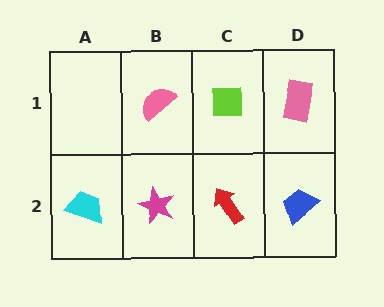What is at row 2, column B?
A magenta star.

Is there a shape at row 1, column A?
No, that cell is empty.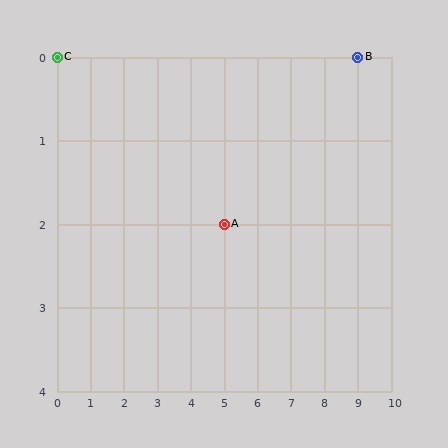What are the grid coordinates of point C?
Point C is at grid coordinates (0, 0).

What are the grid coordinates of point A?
Point A is at grid coordinates (5, 2).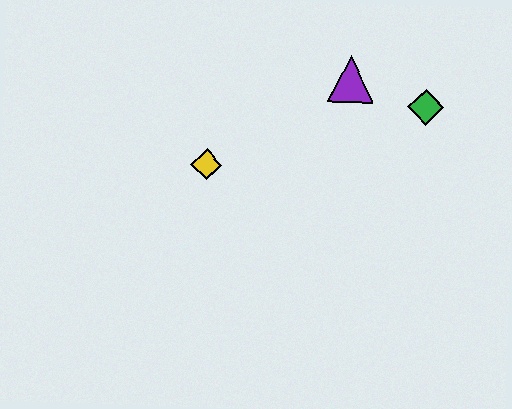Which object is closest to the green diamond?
The purple triangle is closest to the green diamond.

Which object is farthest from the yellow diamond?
The green diamond is farthest from the yellow diamond.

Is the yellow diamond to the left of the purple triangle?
Yes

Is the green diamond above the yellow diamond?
Yes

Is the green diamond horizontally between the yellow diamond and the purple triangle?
No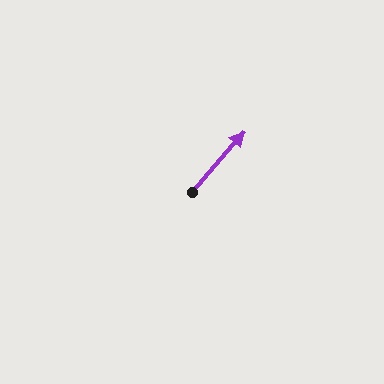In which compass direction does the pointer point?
Northeast.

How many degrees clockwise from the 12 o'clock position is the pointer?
Approximately 41 degrees.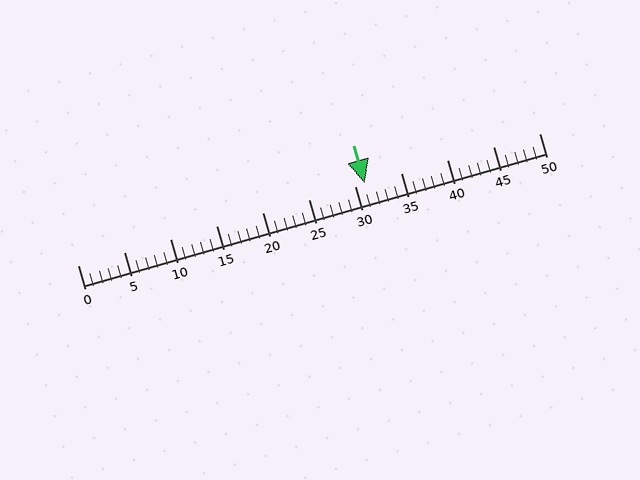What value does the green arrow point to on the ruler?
The green arrow points to approximately 31.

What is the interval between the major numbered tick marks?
The major tick marks are spaced 5 units apart.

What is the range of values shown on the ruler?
The ruler shows values from 0 to 50.